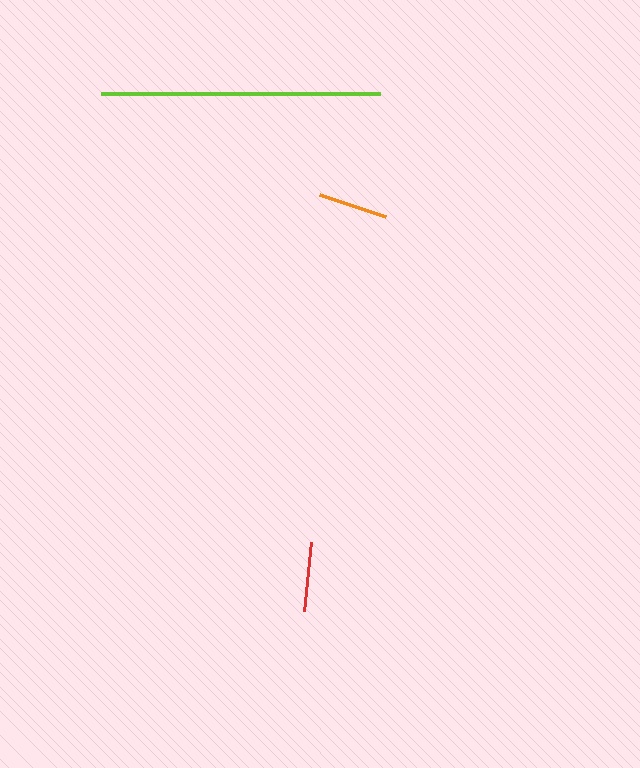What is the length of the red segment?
The red segment is approximately 70 pixels long.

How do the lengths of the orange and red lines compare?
The orange and red lines are approximately the same length.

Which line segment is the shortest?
The red line is the shortest at approximately 70 pixels.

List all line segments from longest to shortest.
From longest to shortest: lime, orange, red.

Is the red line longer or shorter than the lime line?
The lime line is longer than the red line.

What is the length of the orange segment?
The orange segment is approximately 70 pixels long.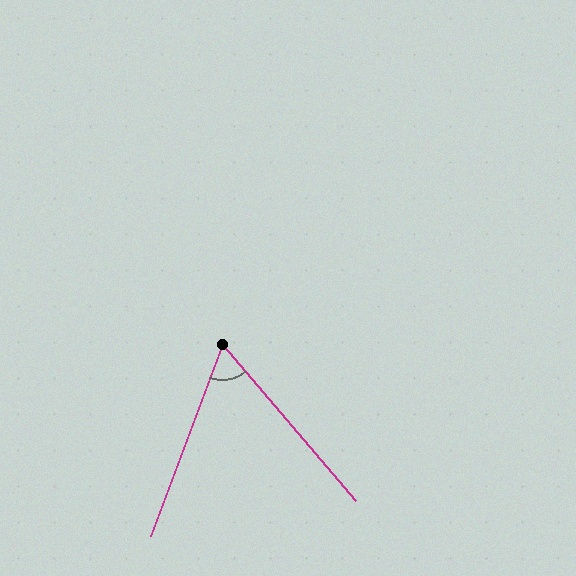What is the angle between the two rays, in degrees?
Approximately 61 degrees.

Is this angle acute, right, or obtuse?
It is acute.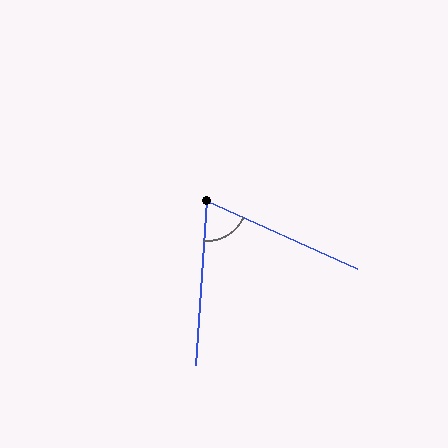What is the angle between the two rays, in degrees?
Approximately 70 degrees.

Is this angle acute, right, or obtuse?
It is acute.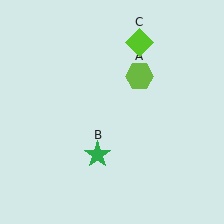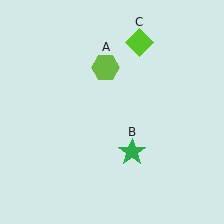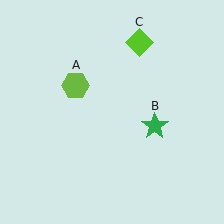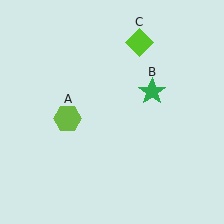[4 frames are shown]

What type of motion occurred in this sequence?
The lime hexagon (object A), green star (object B) rotated counterclockwise around the center of the scene.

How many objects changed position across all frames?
2 objects changed position: lime hexagon (object A), green star (object B).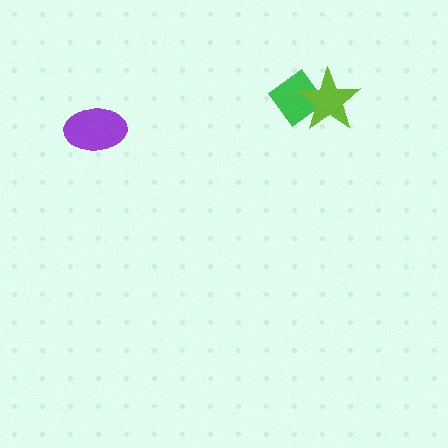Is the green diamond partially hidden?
Yes, it is partially covered by another shape.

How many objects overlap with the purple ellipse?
0 objects overlap with the purple ellipse.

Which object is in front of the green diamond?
The lime star is in front of the green diamond.